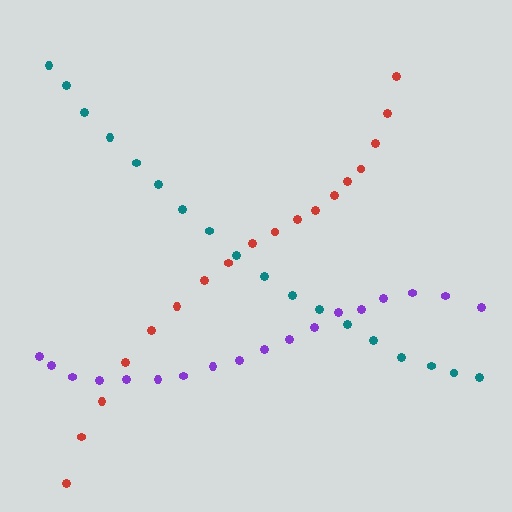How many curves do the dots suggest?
There are 3 distinct paths.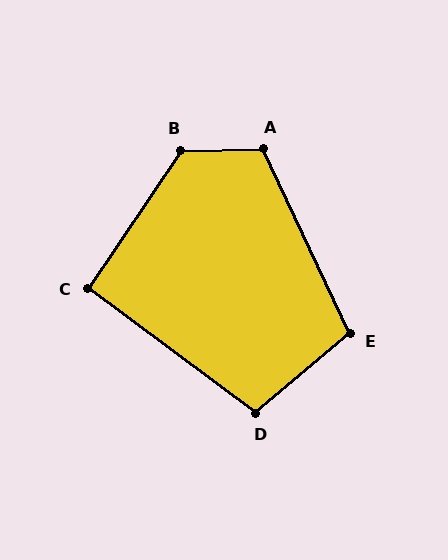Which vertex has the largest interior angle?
B, at approximately 125 degrees.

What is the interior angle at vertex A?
Approximately 114 degrees (obtuse).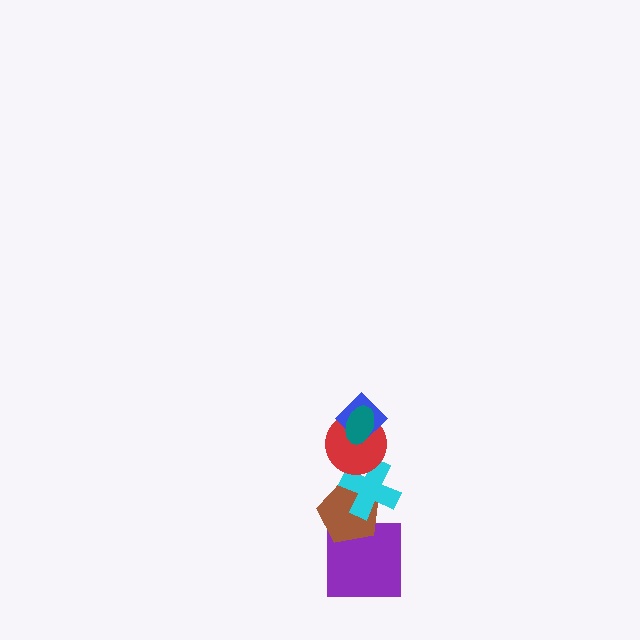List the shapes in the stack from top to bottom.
From top to bottom: the teal ellipse, the blue diamond, the red circle, the cyan cross, the brown pentagon, the purple square.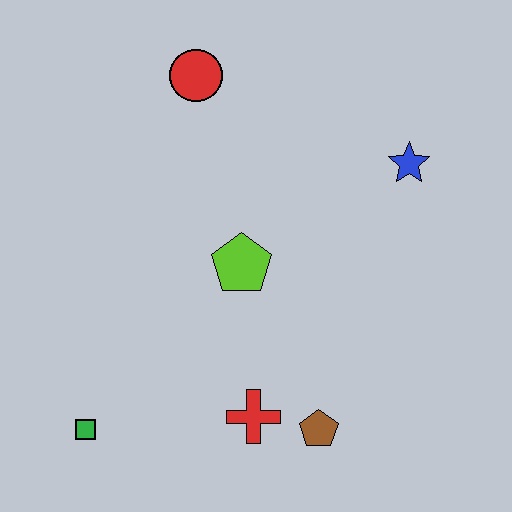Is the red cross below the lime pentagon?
Yes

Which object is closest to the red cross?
The brown pentagon is closest to the red cross.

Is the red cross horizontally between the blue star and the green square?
Yes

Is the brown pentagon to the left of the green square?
No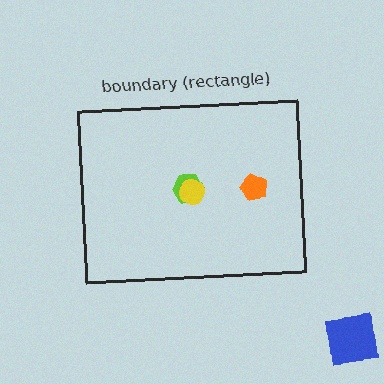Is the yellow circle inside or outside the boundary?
Inside.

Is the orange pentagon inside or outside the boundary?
Inside.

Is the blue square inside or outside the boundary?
Outside.